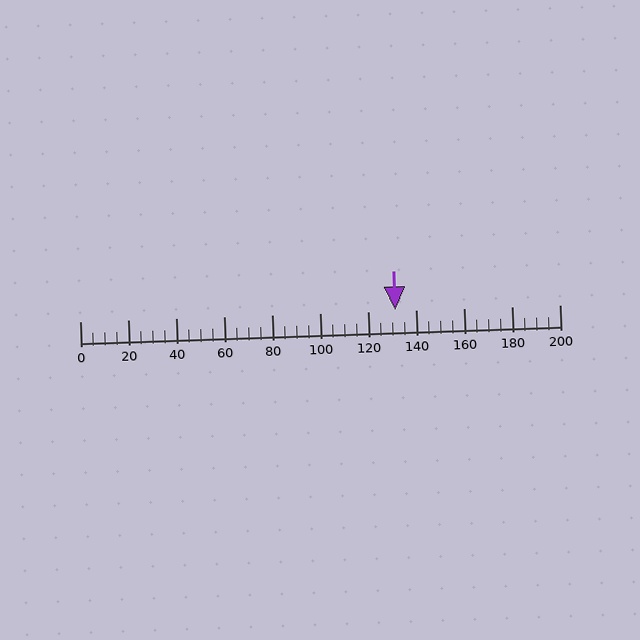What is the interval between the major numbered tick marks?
The major tick marks are spaced 20 units apart.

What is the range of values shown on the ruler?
The ruler shows values from 0 to 200.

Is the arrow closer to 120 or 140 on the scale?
The arrow is closer to 140.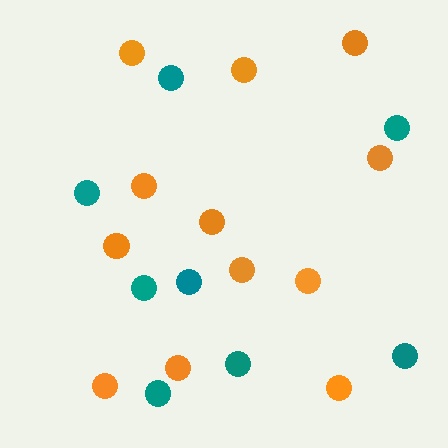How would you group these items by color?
There are 2 groups: one group of orange circles (12) and one group of teal circles (8).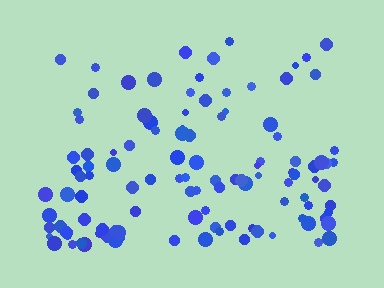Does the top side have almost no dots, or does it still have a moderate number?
Still a moderate number, just noticeably fewer than the bottom.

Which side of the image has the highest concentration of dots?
The bottom.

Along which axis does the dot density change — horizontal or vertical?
Vertical.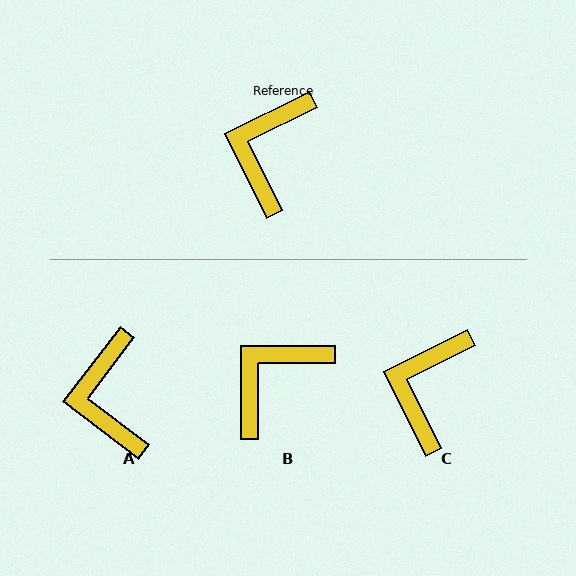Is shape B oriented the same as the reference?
No, it is off by about 27 degrees.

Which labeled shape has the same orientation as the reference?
C.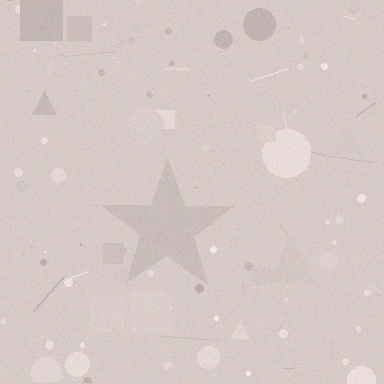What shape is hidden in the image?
A star is hidden in the image.